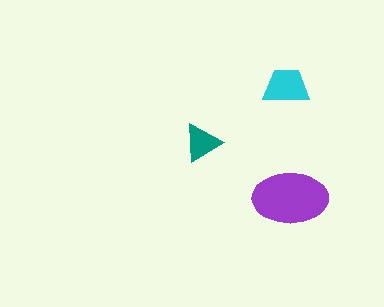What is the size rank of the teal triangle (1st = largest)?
3rd.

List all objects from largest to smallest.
The purple ellipse, the cyan trapezoid, the teal triangle.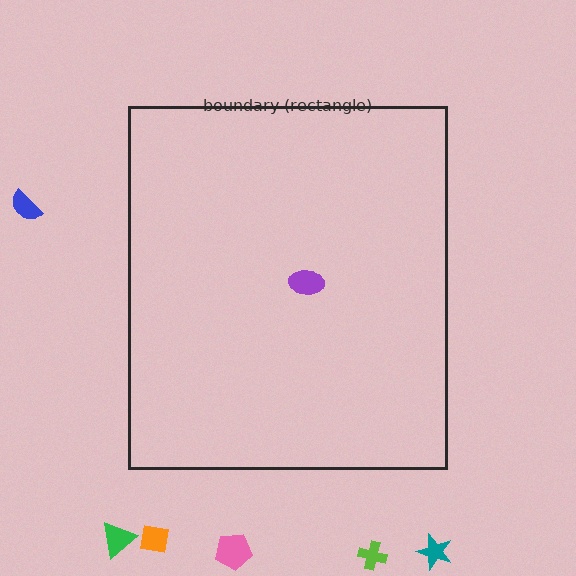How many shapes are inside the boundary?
1 inside, 6 outside.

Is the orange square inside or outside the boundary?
Outside.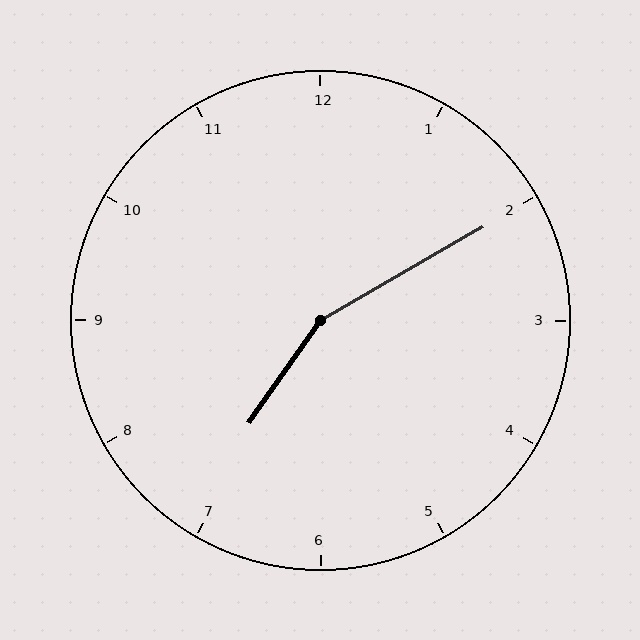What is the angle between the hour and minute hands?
Approximately 155 degrees.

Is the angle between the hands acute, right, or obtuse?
It is obtuse.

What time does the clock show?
7:10.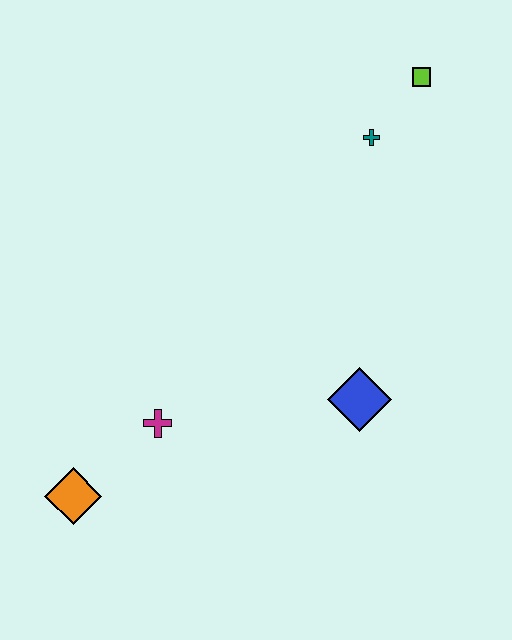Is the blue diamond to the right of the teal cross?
No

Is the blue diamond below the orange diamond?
No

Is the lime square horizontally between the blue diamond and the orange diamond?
No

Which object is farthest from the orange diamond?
The lime square is farthest from the orange diamond.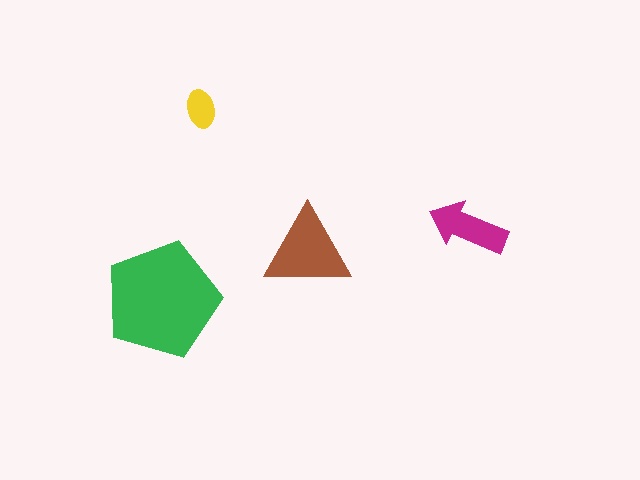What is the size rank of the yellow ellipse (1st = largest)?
4th.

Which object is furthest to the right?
The magenta arrow is rightmost.